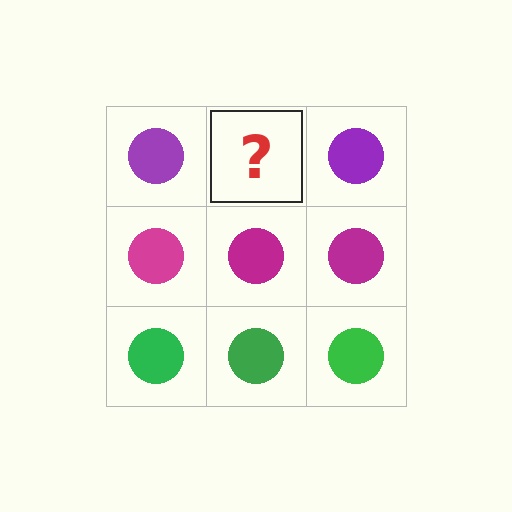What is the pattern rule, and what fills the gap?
The rule is that each row has a consistent color. The gap should be filled with a purple circle.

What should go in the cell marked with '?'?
The missing cell should contain a purple circle.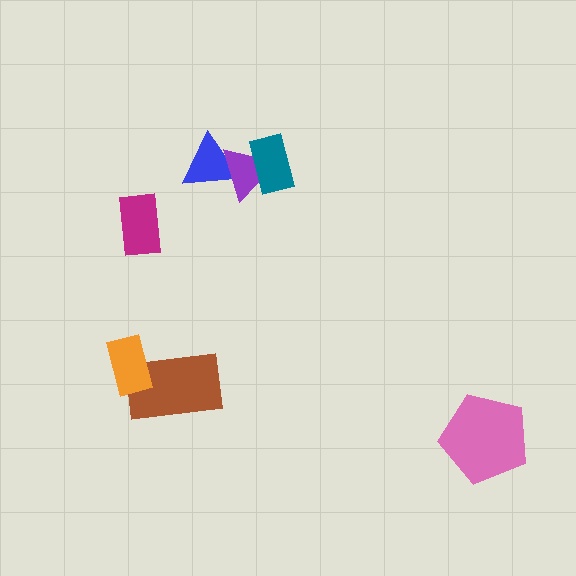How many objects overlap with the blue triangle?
1 object overlaps with the blue triangle.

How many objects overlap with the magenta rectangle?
0 objects overlap with the magenta rectangle.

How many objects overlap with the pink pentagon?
0 objects overlap with the pink pentagon.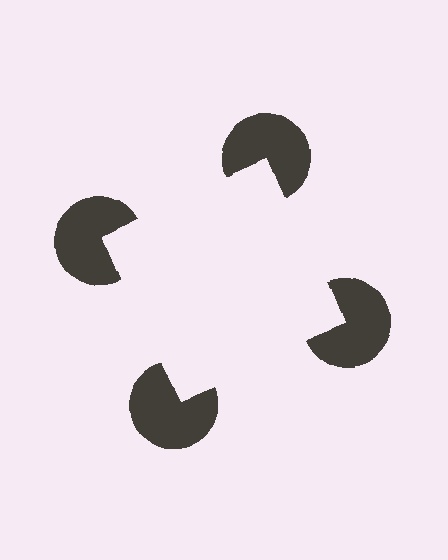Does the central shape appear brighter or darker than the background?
It typically appears slightly brighter than the background, even though no actual brightness change is drawn.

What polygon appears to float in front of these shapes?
An illusory square — its edges are inferred from the aligned wedge cuts in the pac-man discs, not physically drawn.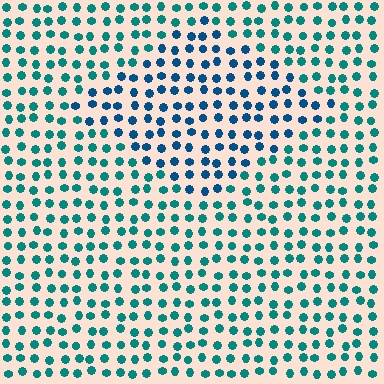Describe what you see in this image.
The image is filled with small teal elements in a uniform arrangement. A diamond-shaped region is visible where the elements are tinted to a slightly different hue, forming a subtle color boundary.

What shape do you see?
I see a diamond.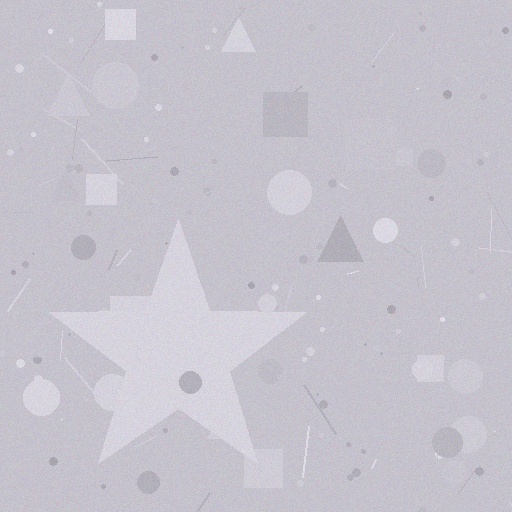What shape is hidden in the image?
A star is hidden in the image.